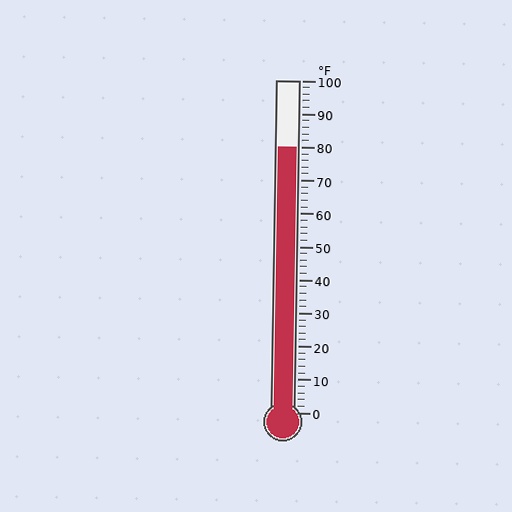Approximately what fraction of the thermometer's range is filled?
The thermometer is filled to approximately 80% of its range.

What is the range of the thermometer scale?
The thermometer scale ranges from 0°F to 100°F.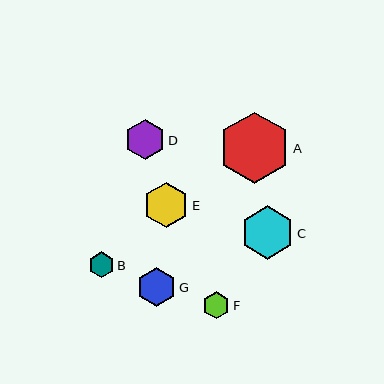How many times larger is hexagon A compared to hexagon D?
Hexagon A is approximately 1.8 times the size of hexagon D.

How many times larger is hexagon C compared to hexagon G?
Hexagon C is approximately 1.4 times the size of hexagon G.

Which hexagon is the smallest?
Hexagon B is the smallest with a size of approximately 26 pixels.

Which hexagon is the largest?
Hexagon A is the largest with a size of approximately 72 pixels.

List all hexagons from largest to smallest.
From largest to smallest: A, C, E, D, G, F, B.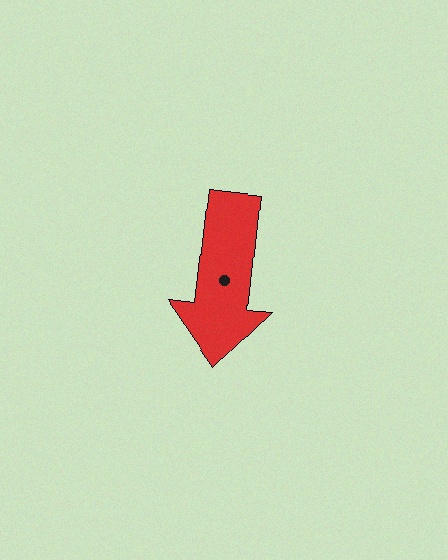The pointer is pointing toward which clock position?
Roughly 6 o'clock.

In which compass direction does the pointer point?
South.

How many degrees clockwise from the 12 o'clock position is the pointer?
Approximately 186 degrees.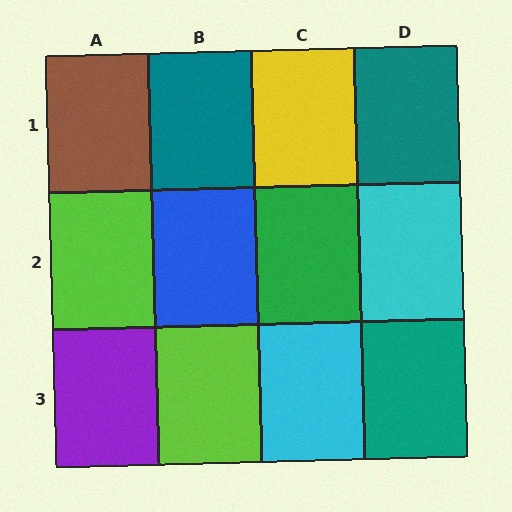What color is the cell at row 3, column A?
Purple.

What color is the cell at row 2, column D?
Cyan.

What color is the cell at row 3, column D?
Teal.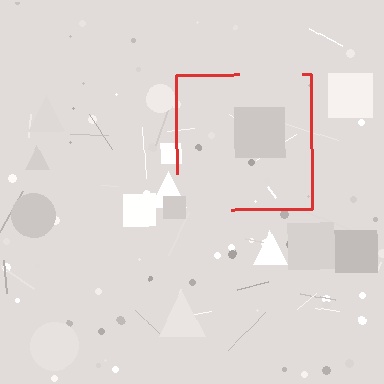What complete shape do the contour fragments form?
The contour fragments form a square.